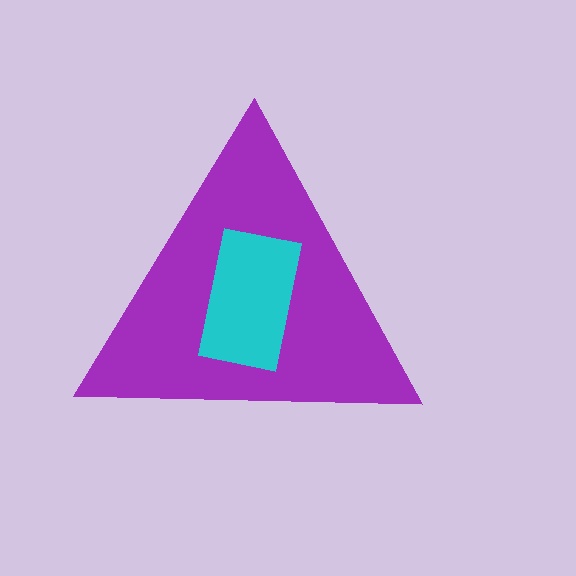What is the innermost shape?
The cyan rectangle.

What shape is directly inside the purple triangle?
The cyan rectangle.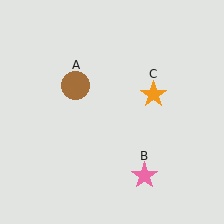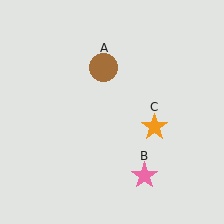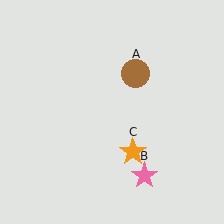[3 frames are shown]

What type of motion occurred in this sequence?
The brown circle (object A), orange star (object C) rotated clockwise around the center of the scene.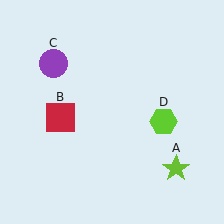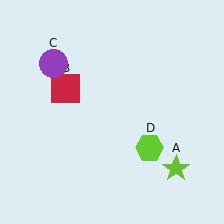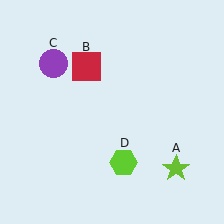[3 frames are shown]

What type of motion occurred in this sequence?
The red square (object B), lime hexagon (object D) rotated clockwise around the center of the scene.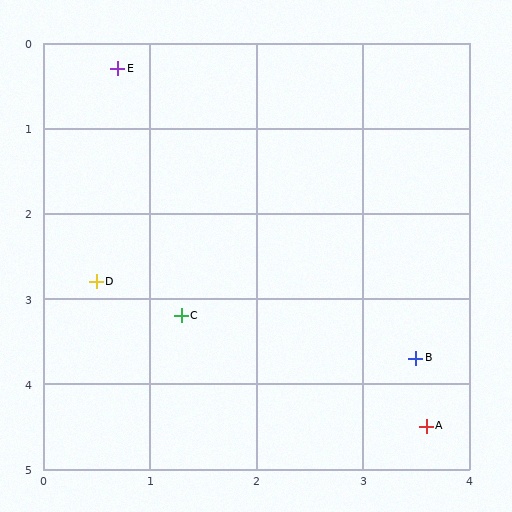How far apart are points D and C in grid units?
Points D and C are about 0.9 grid units apart.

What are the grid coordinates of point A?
Point A is at approximately (3.6, 4.5).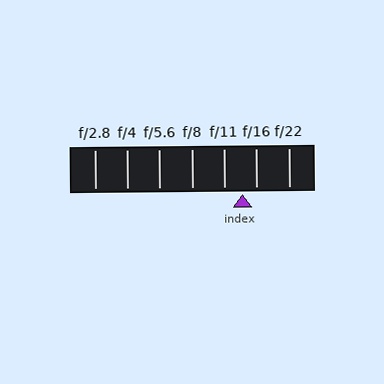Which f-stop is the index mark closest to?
The index mark is closest to f/16.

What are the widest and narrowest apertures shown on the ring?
The widest aperture shown is f/2.8 and the narrowest is f/22.